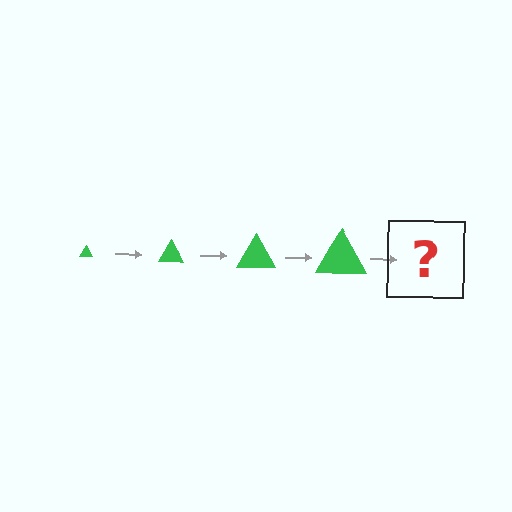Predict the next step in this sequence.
The next step is a green triangle, larger than the previous one.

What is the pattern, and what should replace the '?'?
The pattern is that the triangle gets progressively larger each step. The '?' should be a green triangle, larger than the previous one.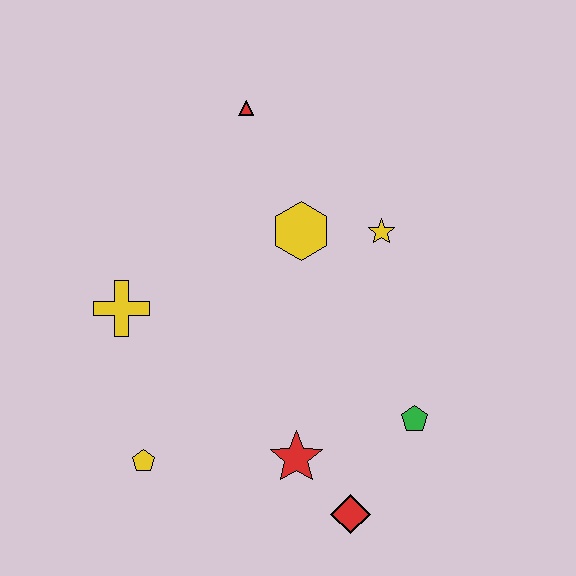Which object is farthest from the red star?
The red triangle is farthest from the red star.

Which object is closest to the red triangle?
The yellow hexagon is closest to the red triangle.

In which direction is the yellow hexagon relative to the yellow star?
The yellow hexagon is to the left of the yellow star.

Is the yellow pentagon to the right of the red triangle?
No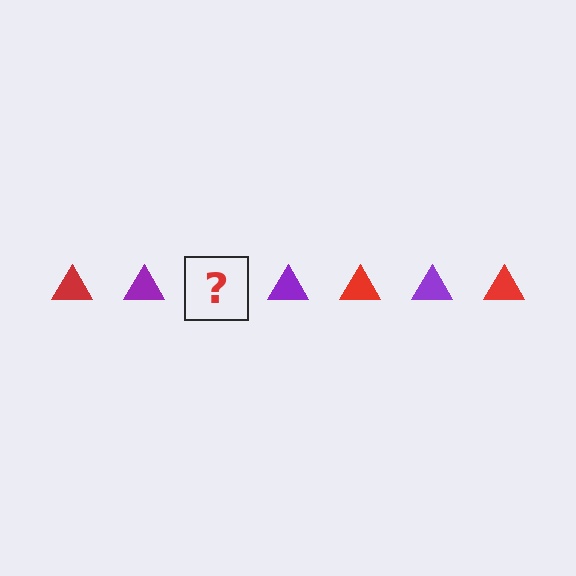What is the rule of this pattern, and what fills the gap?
The rule is that the pattern cycles through red, purple triangles. The gap should be filled with a red triangle.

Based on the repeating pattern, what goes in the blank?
The blank should be a red triangle.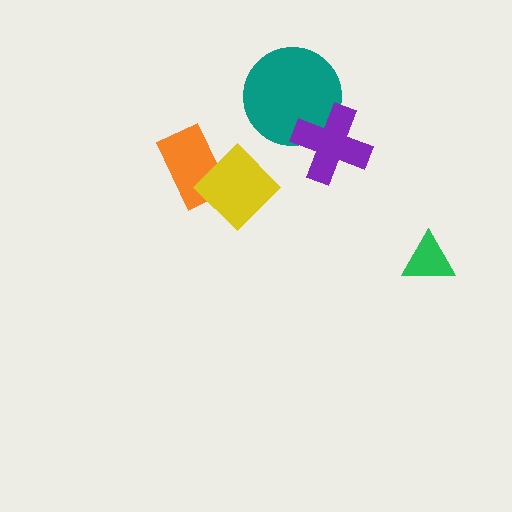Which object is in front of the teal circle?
The purple cross is in front of the teal circle.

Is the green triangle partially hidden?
No, no other shape covers it.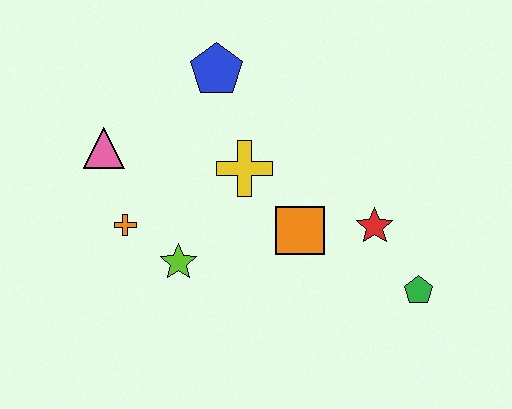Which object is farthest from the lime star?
The green pentagon is farthest from the lime star.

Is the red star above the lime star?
Yes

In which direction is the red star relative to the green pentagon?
The red star is above the green pentagon.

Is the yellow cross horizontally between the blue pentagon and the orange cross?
No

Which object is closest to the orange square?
The red star is closest to the orange square.